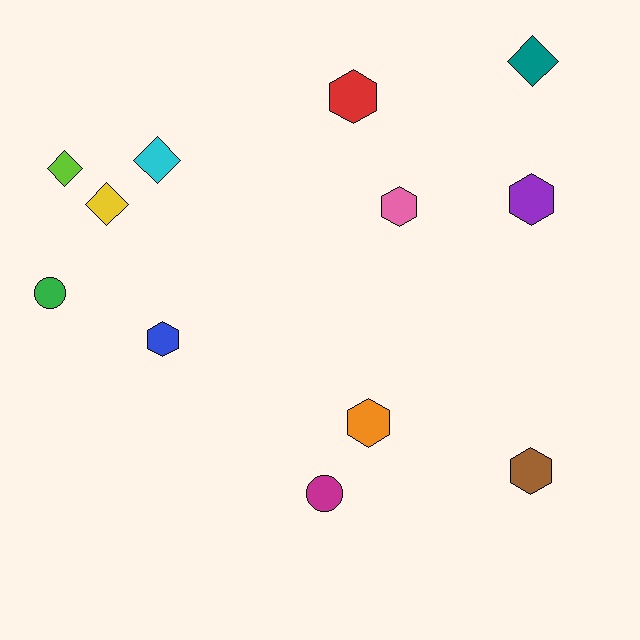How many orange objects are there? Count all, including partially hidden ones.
There is 1 orange object.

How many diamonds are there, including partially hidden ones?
There are 4 diamonds.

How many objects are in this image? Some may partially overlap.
There are 12 objects.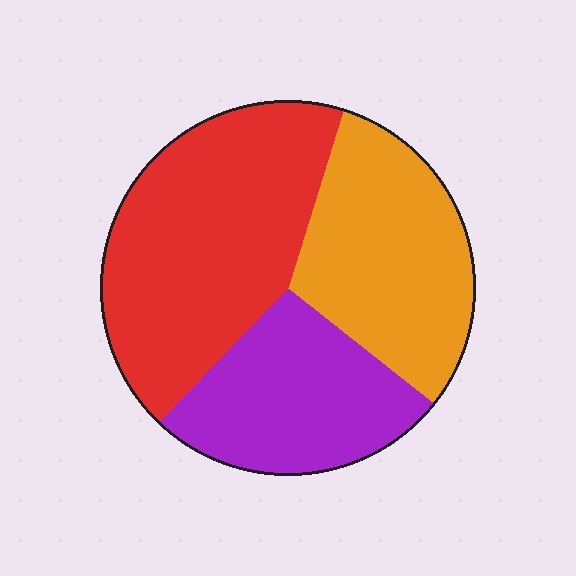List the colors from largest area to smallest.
From largest to smallest: red, orange, purple.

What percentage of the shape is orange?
Orange takes up about one third (1/3) of the shape.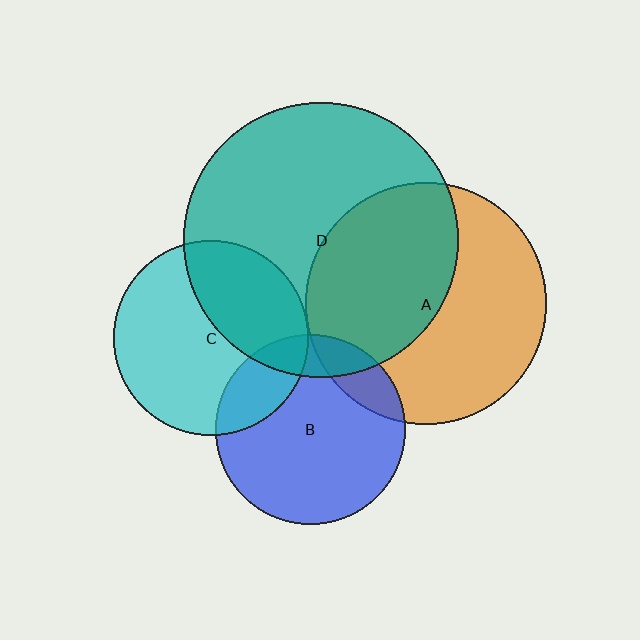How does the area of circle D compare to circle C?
Approximately 2.0 times.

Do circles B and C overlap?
Yes.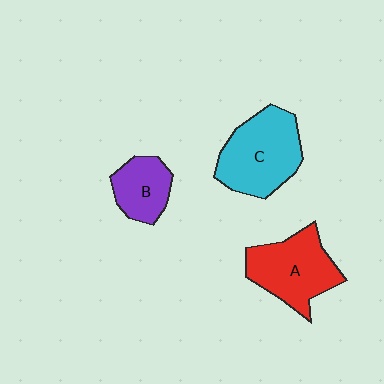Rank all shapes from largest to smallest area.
From largest to smallest: C (cyan), A (red), B (purple).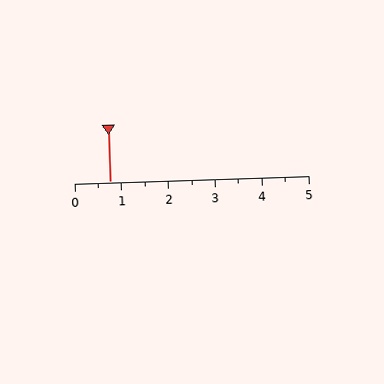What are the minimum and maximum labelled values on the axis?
The axis runs from 0 to 5.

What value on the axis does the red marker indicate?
The marker indicates approximately 0.8.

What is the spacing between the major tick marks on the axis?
The major ticks are spaced 1 apart.